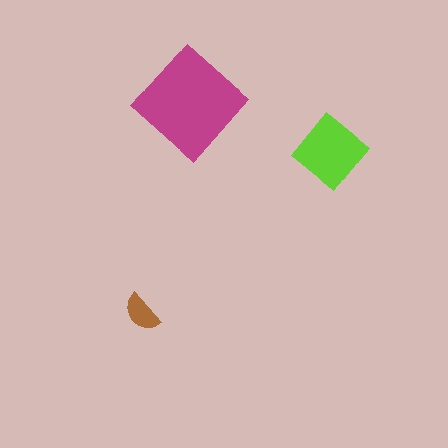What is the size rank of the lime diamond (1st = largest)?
2nd.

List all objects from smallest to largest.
The brown semicircle, the lime diamond, the magenta diamond.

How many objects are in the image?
There are 3 objects in the image.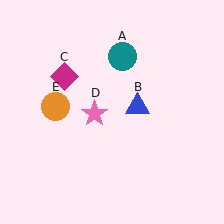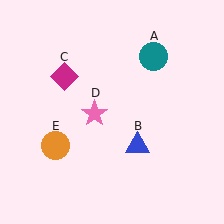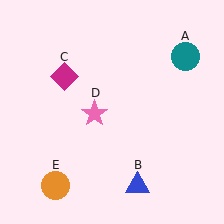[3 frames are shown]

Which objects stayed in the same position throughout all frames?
Magenta diamond (object C) and pink star (object D) remained stationary.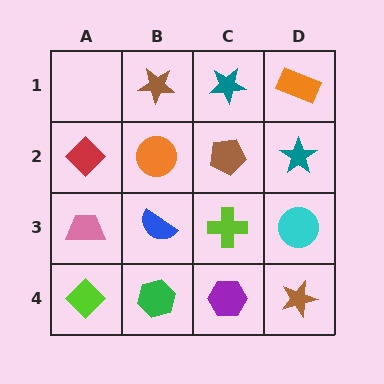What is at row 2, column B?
An orange circle.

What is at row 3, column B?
A blue semicircle.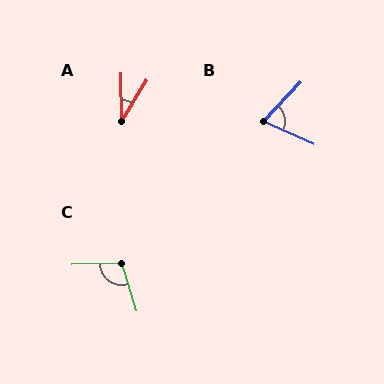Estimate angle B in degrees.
Approximately 70 degrees.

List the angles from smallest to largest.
A (33°), B (70°), C (106°).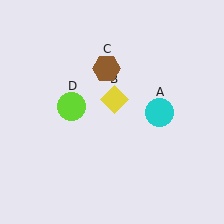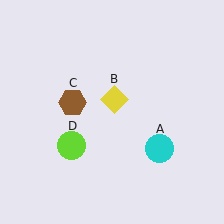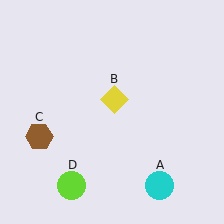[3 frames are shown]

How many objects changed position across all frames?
3 objects changed position: cyan circle (object A), brown hexagon (object C), lime circle (object D).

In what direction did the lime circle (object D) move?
The lime circle (object D) moved down.